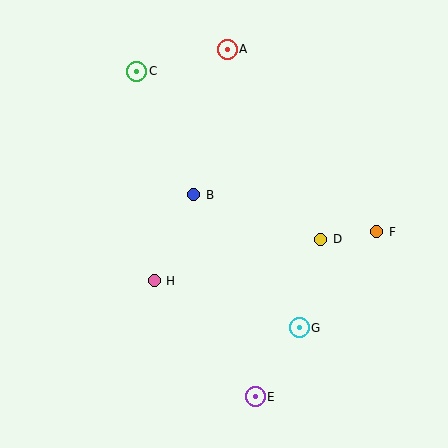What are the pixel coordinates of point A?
Point A is at (227, 49).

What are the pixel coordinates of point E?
Point E is at (255, 397).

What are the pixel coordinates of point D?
Point D is at (321, 239).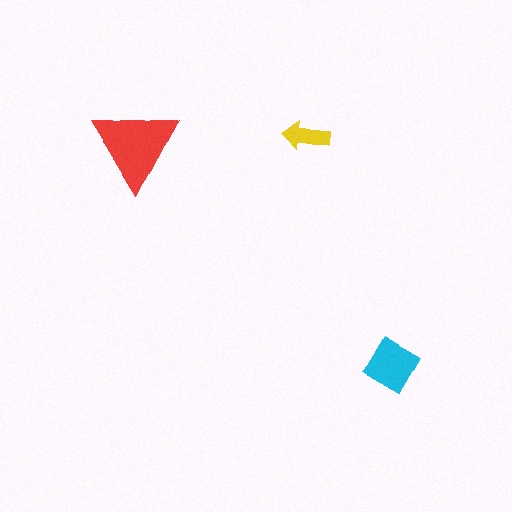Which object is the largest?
The red triangle.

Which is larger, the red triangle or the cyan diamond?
The red triangle.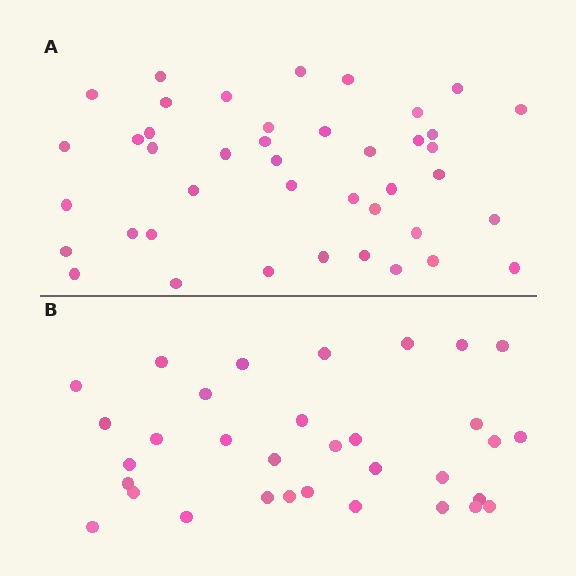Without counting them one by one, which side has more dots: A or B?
Region A (the top region) has more dots.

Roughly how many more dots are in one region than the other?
Region A has roughly 8 or so more dots than region B.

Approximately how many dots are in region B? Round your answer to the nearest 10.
About 30 dots. (The exact count is 33, which rounds to 30.)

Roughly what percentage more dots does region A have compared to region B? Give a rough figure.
About 25% more.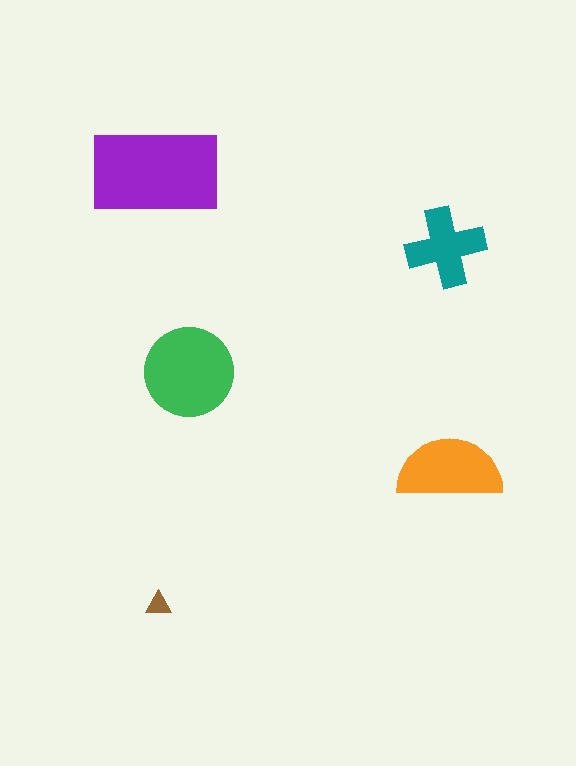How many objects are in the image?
There are 5 objects in the image.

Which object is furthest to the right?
The orange semicircle is rightmost.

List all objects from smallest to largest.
The brown triangle, the teal cross, the orange semicircle, the green circle, the purple rectangle.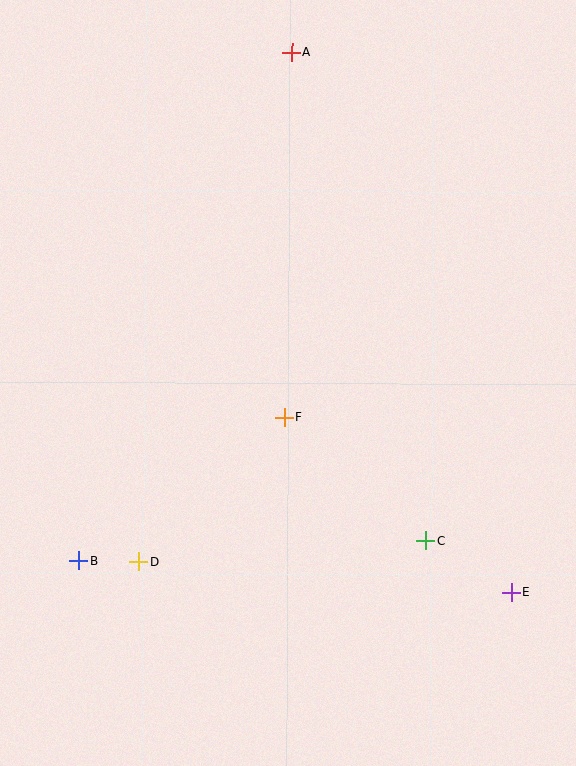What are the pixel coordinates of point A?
Point A is at (292, 52).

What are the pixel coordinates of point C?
Point C is at (426, 540).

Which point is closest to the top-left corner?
Point A is closest to the top-left corner.